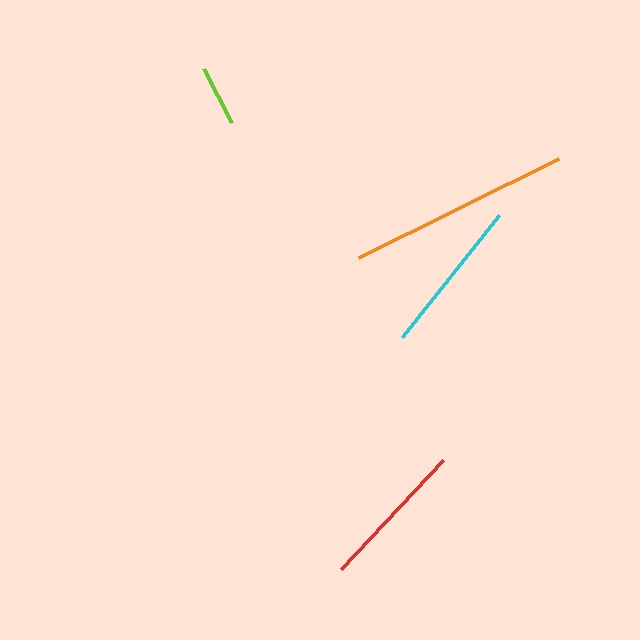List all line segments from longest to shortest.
From longest to shortest: orange, cyan, red, lime.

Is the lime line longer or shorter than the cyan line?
The cyan line is longer than the lime line.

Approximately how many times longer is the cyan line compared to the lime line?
The cyan line is approximately 2.5 times the length of the lime line.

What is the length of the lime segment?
The lime segment is approximately 62 pixels long.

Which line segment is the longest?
The orange line is the longest at approximately 223 pixels.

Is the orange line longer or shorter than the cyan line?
The orange line is longer than the cyan line.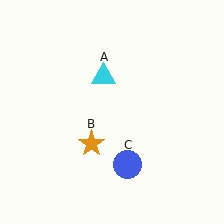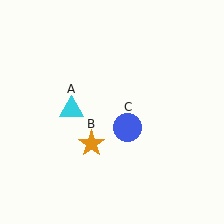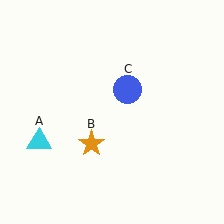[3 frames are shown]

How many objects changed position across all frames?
2 objects changed position: cyan triangle (object A), blue circle (object C).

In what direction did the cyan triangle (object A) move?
The cyan triangle (object A) moved down and to the left.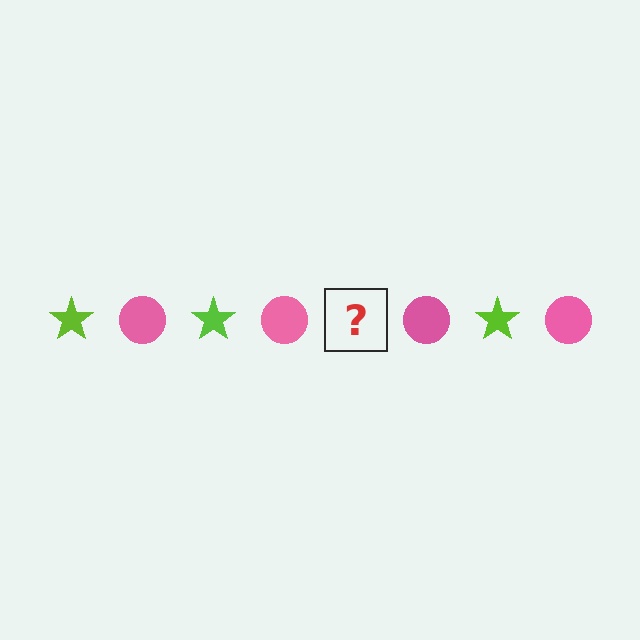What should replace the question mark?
The question mark should be replaced with a lime star.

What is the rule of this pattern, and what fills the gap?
The rule is that the pattern alternates between lime star and pink circle. The gap should be filled with a lime star.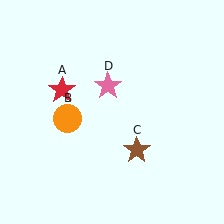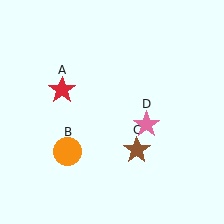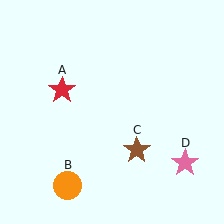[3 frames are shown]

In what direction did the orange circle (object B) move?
The orange circle (object B) moved down.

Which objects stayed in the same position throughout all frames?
Red star (object A) and brown star (object C) remained stationary.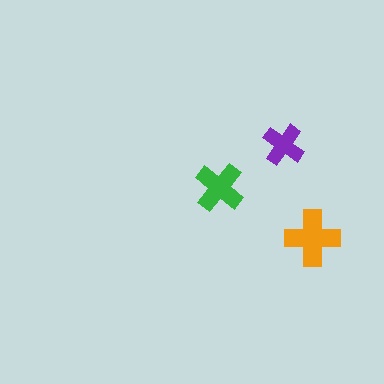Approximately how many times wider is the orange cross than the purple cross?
About 1.5 times wider.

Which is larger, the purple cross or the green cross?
The green one.